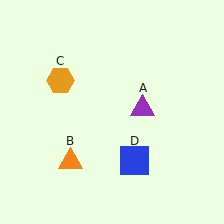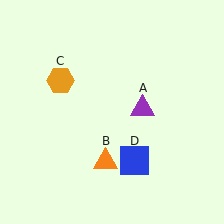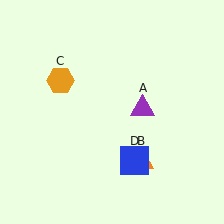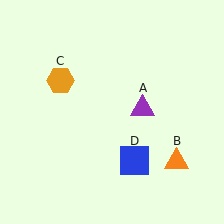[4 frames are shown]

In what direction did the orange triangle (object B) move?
The orange triangle (object B) moved right.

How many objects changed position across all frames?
1 object changed position: orange triangle (object B).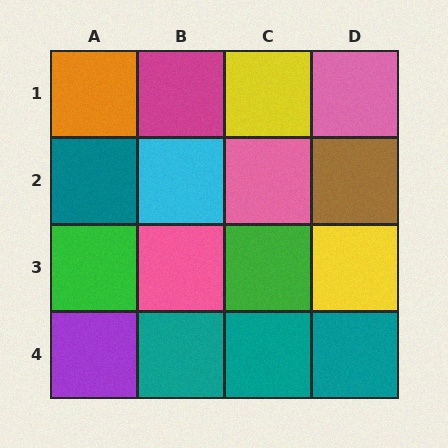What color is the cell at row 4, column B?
Teal.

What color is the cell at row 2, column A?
Teal.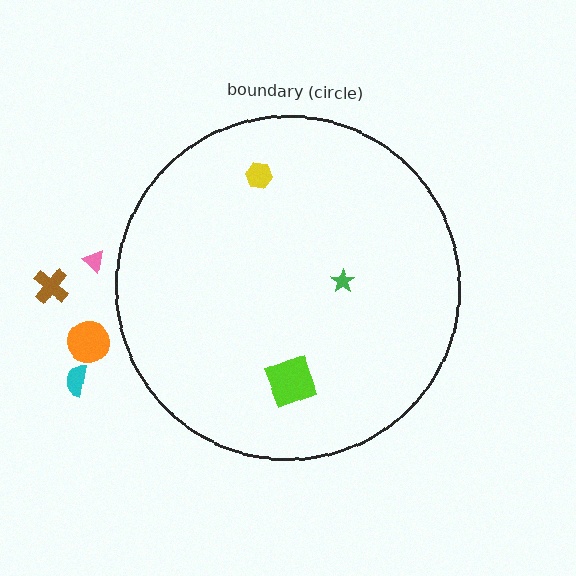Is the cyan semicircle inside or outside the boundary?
Outside.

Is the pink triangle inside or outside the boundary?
Outside.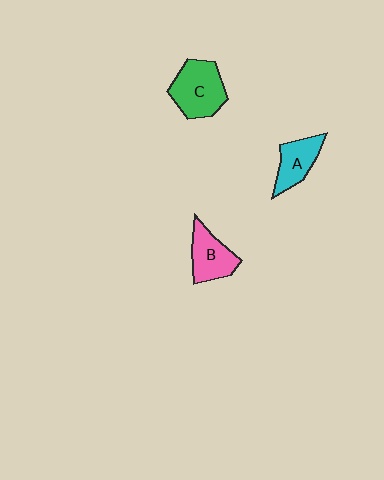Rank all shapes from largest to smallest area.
From largest to smallest: C (green), B (pink), A (cyan).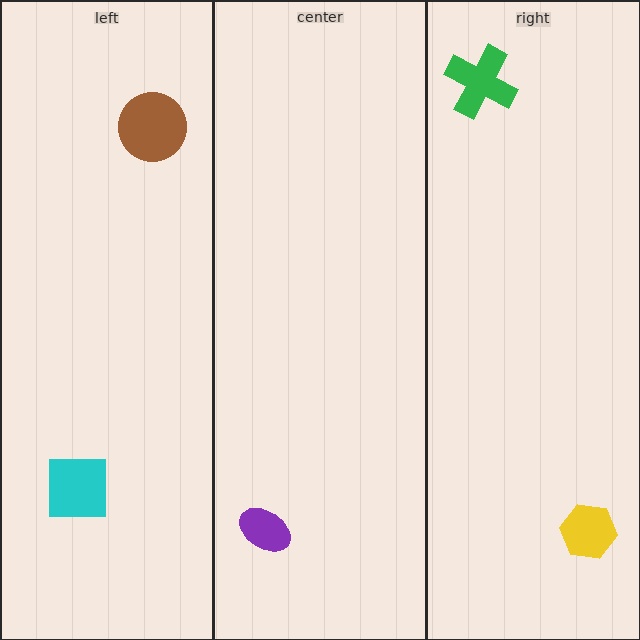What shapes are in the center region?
The purple ellipse.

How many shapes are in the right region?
2.